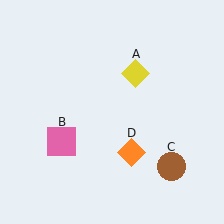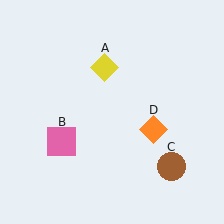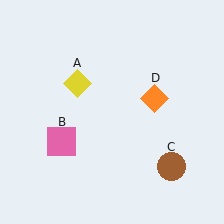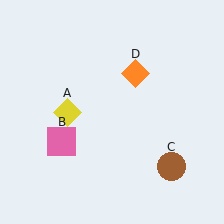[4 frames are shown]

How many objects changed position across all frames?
2 objects changed position: yellow diamond (object A), orange diamond (object D).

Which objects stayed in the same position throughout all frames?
Pink square (object B) and brown circle (object C) remained stationary.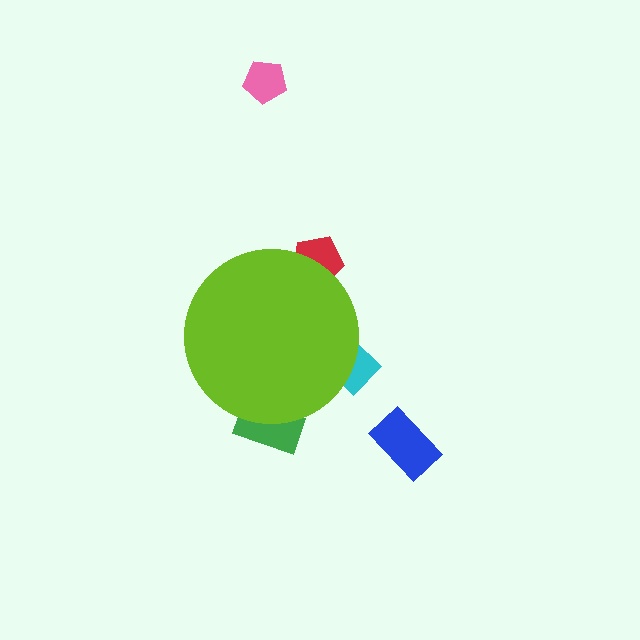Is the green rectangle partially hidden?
Yes, the green rectangle is partially hidden behind the lime circle.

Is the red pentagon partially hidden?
Yes, the red pentagon is partially hidden behind the lime circle.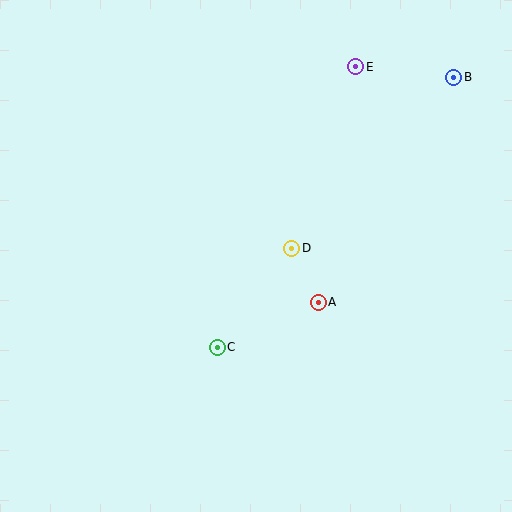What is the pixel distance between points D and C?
The distance between D and C is 124 pixels.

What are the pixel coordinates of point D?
Point D is at (292, 248).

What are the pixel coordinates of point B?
Point B is at (454, 77).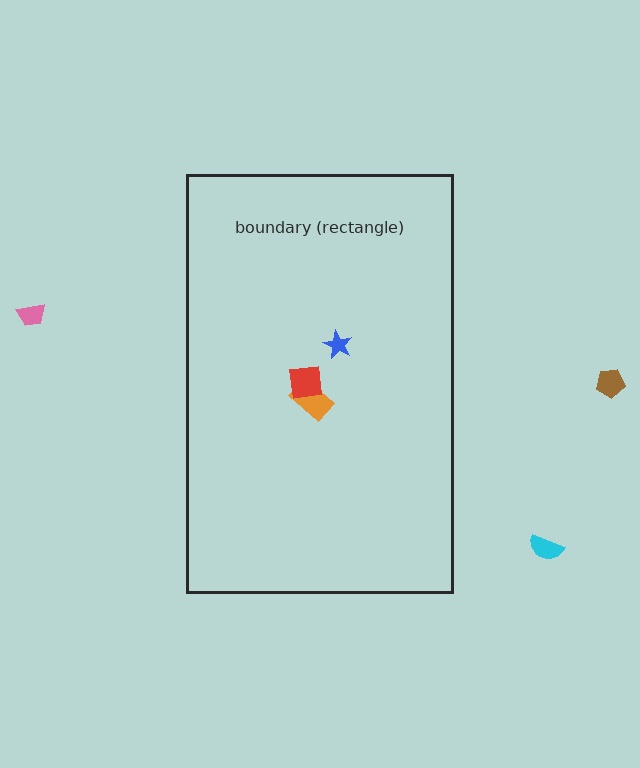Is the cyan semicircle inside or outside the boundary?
Outside.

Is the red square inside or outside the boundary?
Inside.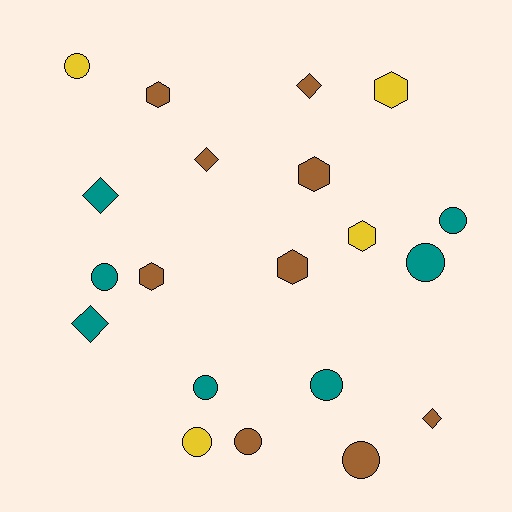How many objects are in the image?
There are 20 objects.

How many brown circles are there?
There are 2 brown circles.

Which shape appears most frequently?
Circle, with 9 objects.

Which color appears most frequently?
Brown, with 9 objects.